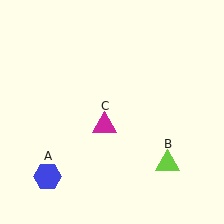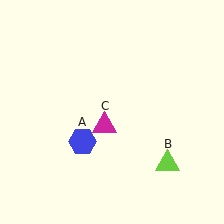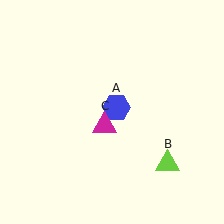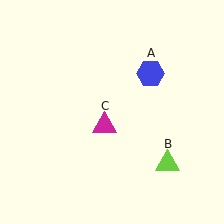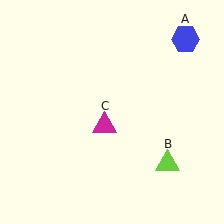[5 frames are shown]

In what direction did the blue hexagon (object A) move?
The blue hexagon (object A) moved up and to the right.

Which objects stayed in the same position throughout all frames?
Lime triangle (object B) and magenta triangle (object C) remained stationary.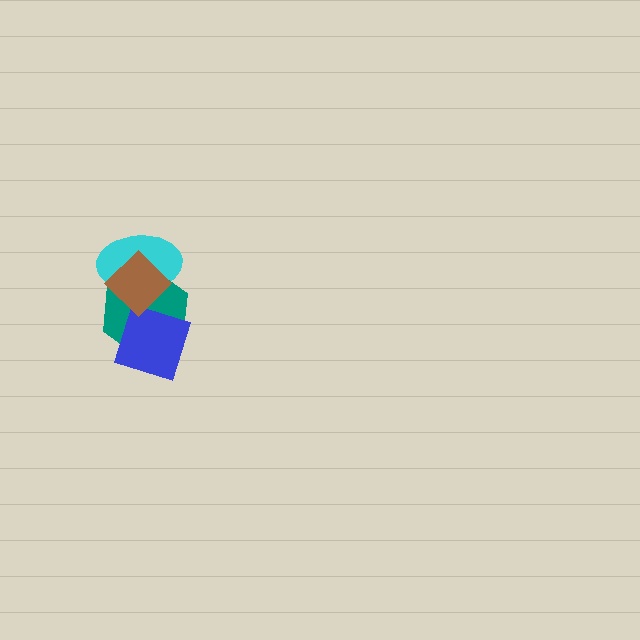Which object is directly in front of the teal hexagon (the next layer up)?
The blue diamond is directly in front of the teal hexagon.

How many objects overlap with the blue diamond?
2 objects overlap with the blue diamond.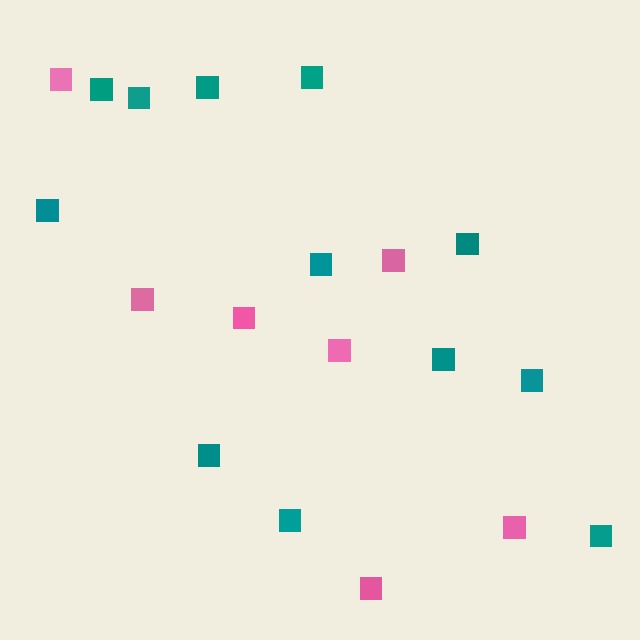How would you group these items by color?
There are 2 groups: one group of pink squares (7) and one group of teal squares (12).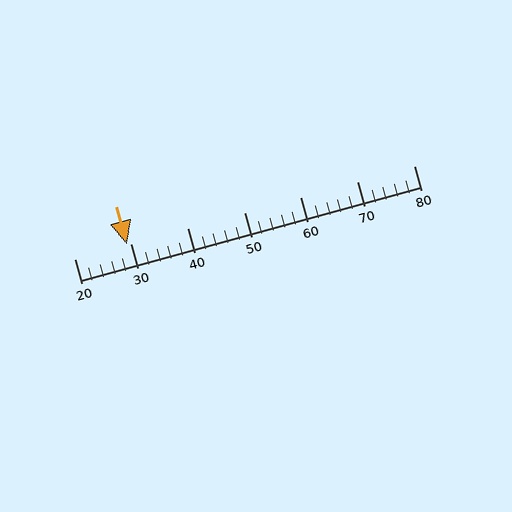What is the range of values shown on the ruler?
The ruler shows values from 20 to 80.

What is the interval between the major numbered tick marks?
The major tick marks are spaced 10 units apart.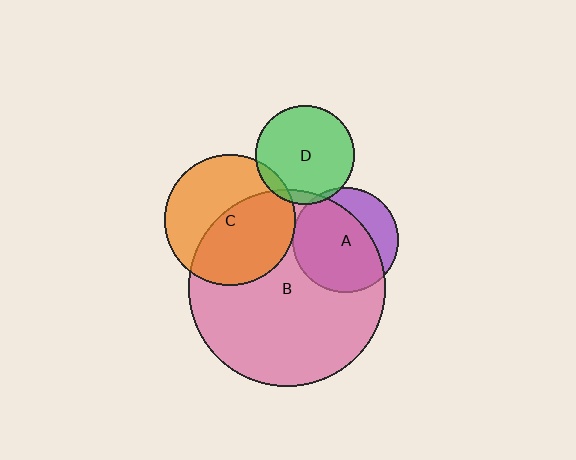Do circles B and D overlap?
Yes.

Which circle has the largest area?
Circle B (pink).